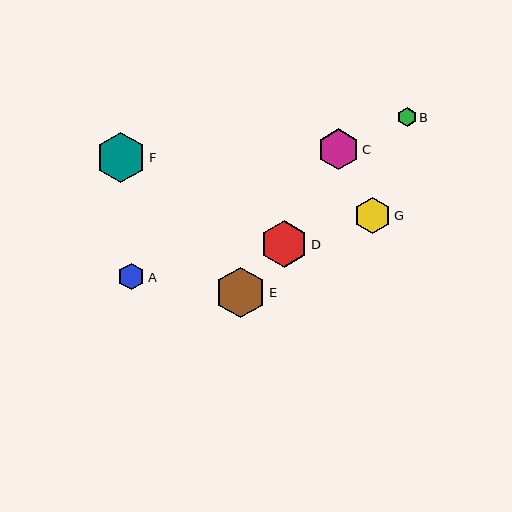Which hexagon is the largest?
Hexagon E is the largest with a size of approximately 50 pixels.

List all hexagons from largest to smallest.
From largest to smallest: E, F, D, C, G, A, B.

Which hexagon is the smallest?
Hexagon B is the smallest with a size of approximately 19 pixels.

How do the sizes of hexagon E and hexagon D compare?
Hexagon E and hexagon D are approximately the same size.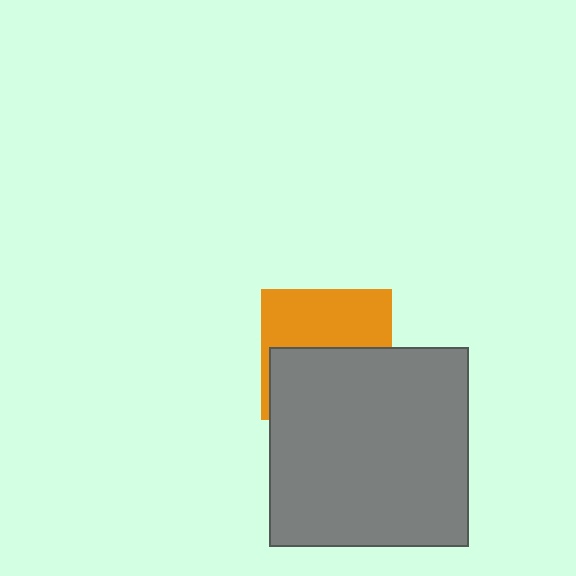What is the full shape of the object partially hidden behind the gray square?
The partially hidden object is an orange square.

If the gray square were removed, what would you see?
You would see the complete orange square.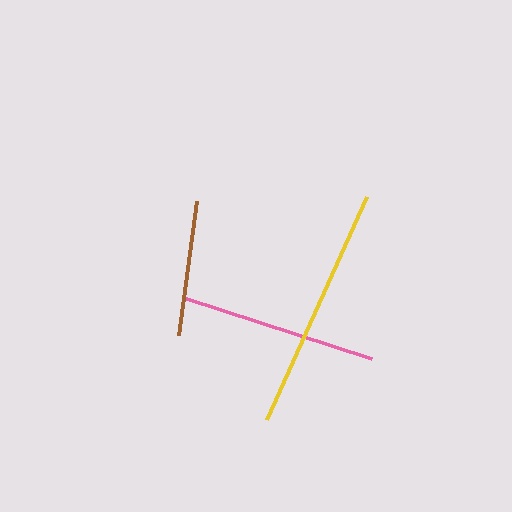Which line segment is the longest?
The yellow line is the longest at approximately 245 pixels.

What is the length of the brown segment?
The brown segment is approximately 135 pixels long.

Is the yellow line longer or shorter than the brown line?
The yellow line is longer than the brown line.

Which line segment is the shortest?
The brown line is the shortest at approximately 135 pixels.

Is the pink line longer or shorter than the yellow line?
The yellow line is longer than the pink line.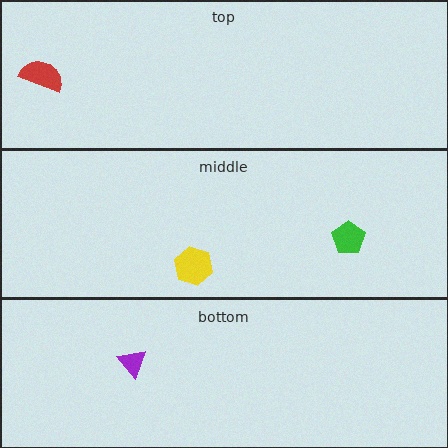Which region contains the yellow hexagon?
The middle region.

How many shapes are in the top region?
1.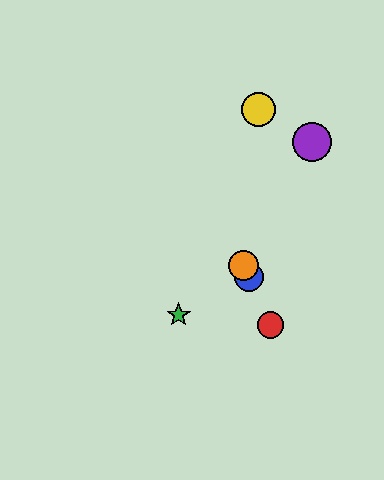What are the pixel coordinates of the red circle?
The red circle is at (271, 325).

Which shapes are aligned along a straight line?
The red circle, the blue circle, the orange circle are aligned along a straight line.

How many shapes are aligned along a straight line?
3 shapes (the red circle, the blue circle, the orange circle) are aligned along a straight line.